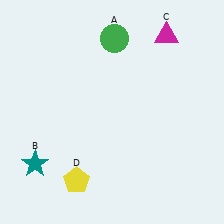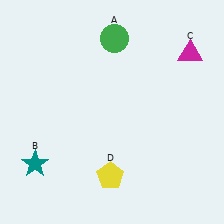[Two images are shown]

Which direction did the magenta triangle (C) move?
The magenta triangle (C) moved right.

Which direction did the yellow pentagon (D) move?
The yellow pentagon (D) moved right.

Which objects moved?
The objects that moved are: the magenta triangle (C), the yellow pentagon (D).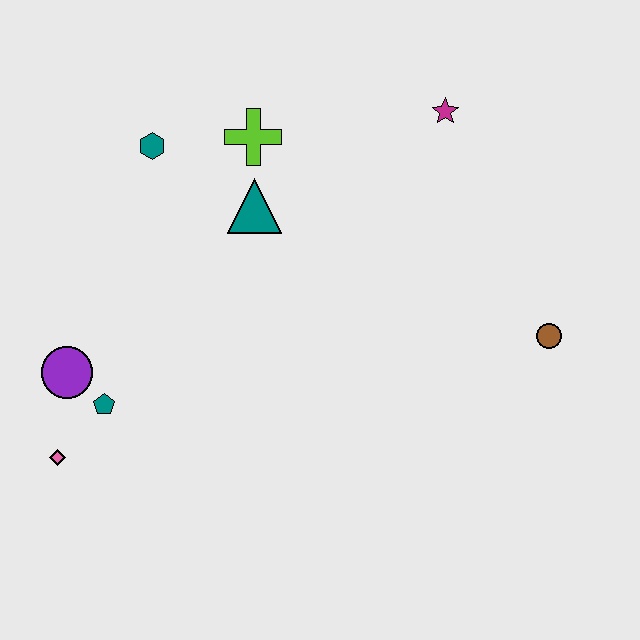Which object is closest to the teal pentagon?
The purple circle is closest to the teal pentagon.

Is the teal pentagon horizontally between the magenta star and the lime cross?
No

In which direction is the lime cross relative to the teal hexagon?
The lime cross is to the right of the teal hexagon.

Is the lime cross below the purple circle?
No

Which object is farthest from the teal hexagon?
The brown circle is farthest from the teal hexagon.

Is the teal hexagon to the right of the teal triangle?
No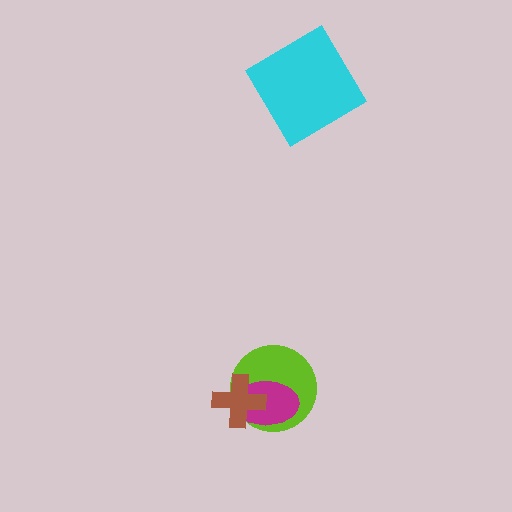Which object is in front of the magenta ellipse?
The brown cross is in front of the magenta ellipse.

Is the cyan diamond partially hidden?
No, no other shape covers it.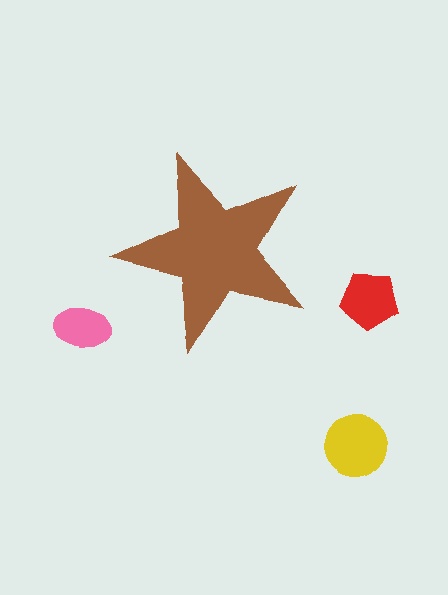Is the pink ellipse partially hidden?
No, the pink ellipse is fully visible.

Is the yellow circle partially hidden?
No, the yellow circle is fully visible.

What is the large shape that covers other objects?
A brown star.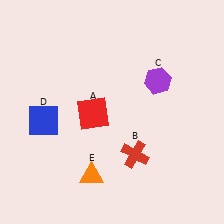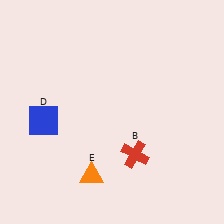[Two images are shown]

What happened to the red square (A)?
The red square (A) was removed in Image 2. It was in the bottom-left area of Image 1.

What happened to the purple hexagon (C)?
The purple hexagon (C) was removed in Image 2. It was in the top-right area of Image 1.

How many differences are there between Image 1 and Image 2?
There are 2 differences between the two images.